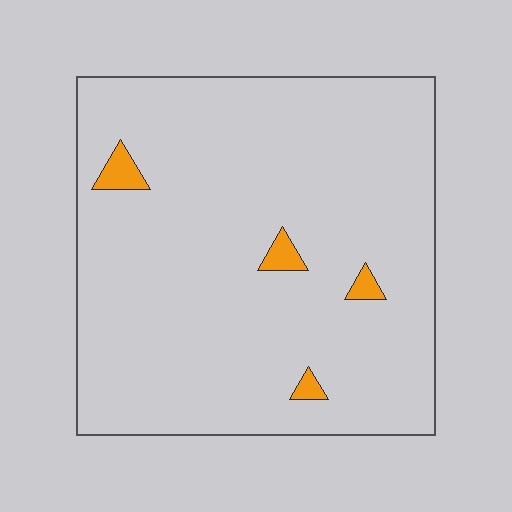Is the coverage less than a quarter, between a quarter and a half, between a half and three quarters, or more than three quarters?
Less than a quarter.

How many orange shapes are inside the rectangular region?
4.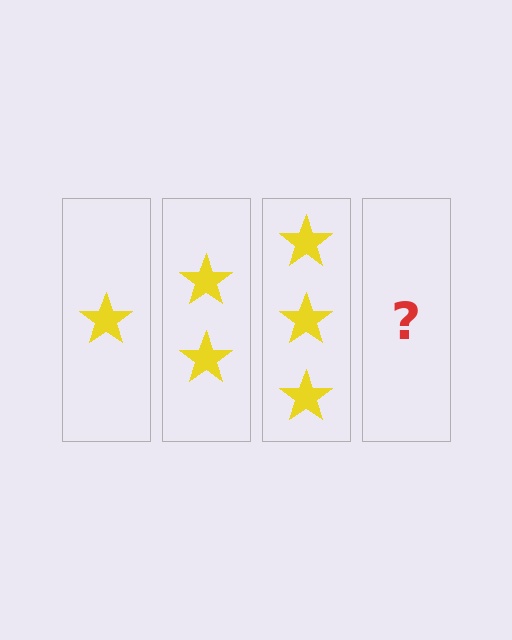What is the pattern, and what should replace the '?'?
The pattern is that each step adds one more star. The '?' should be 4 stars.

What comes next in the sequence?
The next element should be 4 stars.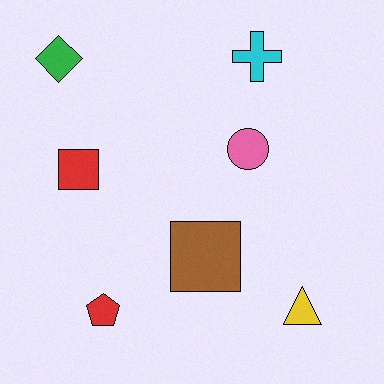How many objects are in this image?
There are 7 objects.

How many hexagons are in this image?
There are no hexagons.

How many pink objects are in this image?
There is 1 pink object.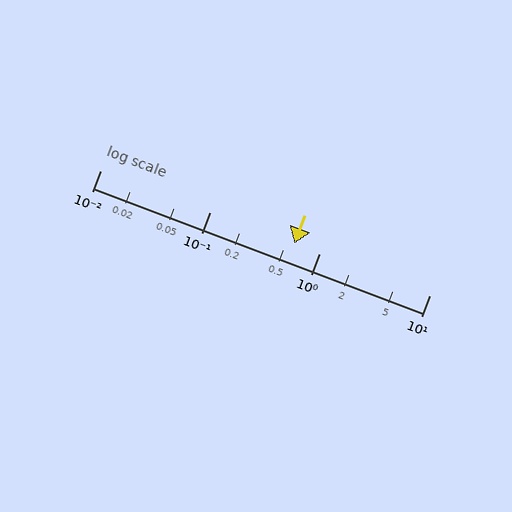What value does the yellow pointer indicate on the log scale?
The pointer indicates approximately 0.59.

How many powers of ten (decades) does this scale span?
The scale spans 3 decades, from 0.01 to 10.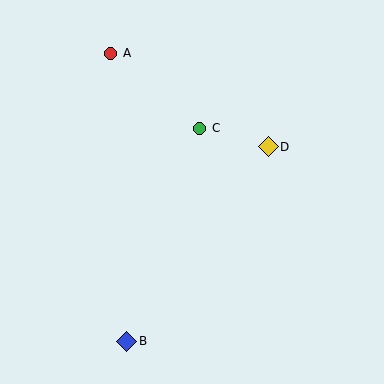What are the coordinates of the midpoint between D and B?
The midpoint between D and B is at (198, 244).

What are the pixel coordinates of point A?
Point A is at (110, 53).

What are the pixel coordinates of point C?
Point C is at (200, 128).